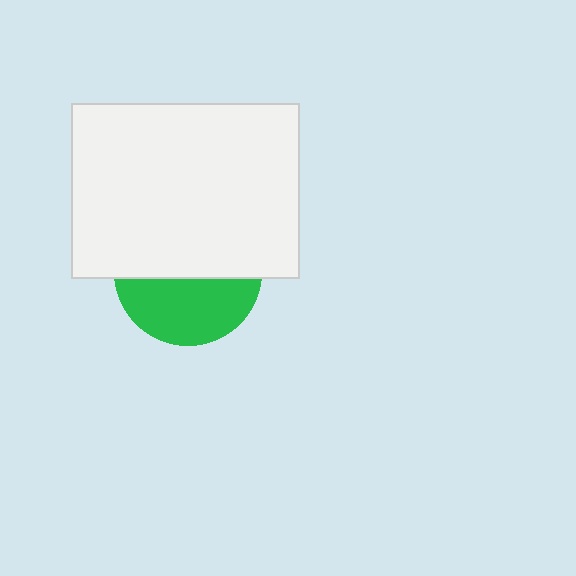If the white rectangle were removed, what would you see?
You would see the complete green circle.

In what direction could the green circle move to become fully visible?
The green circle could move down. That would shift it out from behind the white rectangle entirely.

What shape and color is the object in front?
The object in front is a white rectangle.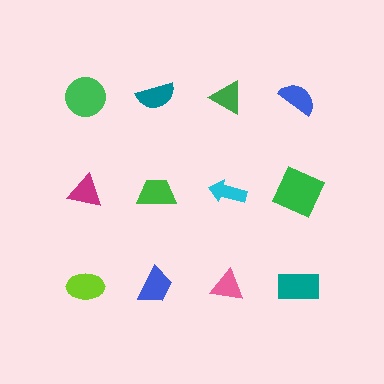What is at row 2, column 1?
A magenta triangle.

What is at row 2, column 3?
A cyan arrow.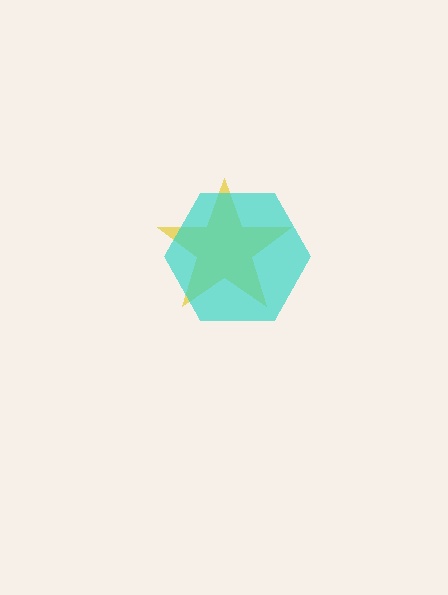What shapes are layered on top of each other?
The layered shapes are: a yellow star, a cyan hexagon.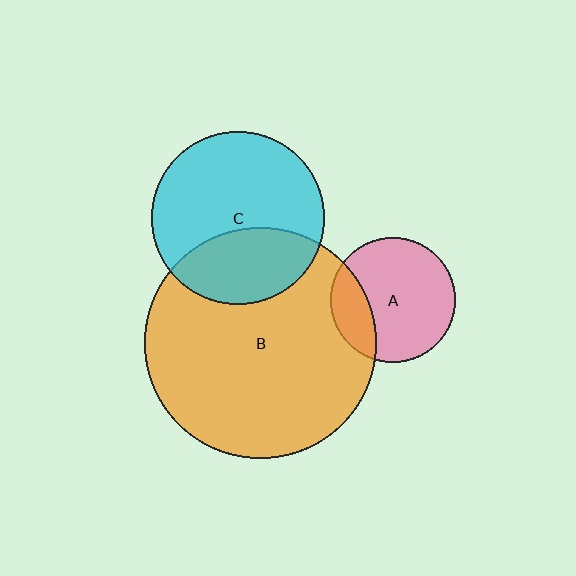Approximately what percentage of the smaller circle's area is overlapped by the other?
Approximately 25%.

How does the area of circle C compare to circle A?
Approximately 1.9 times.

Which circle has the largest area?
Circle B (orange).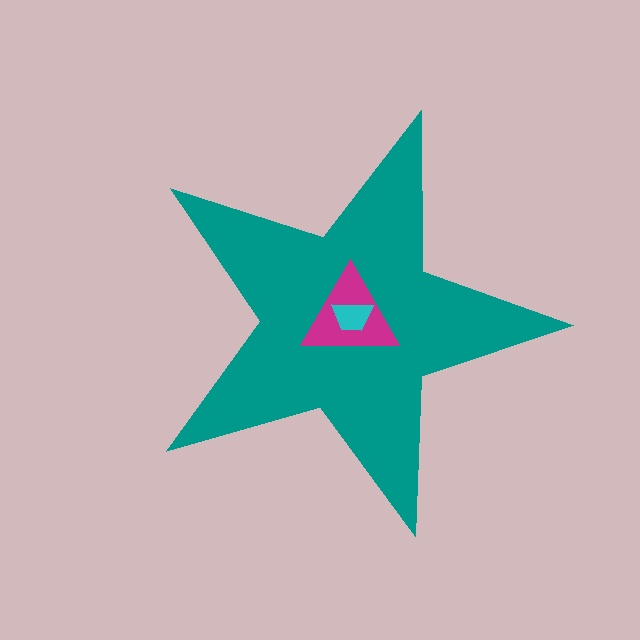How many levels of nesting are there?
3.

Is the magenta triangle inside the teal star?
Yes.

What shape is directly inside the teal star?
The magenta triangle.